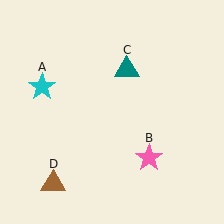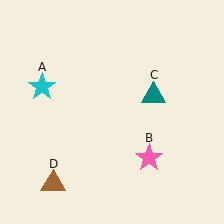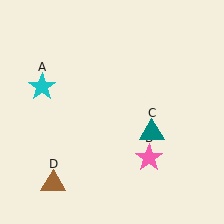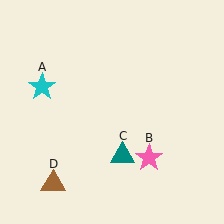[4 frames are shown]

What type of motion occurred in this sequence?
The teal triangle (object C) rotated clockwise around the center of the scene.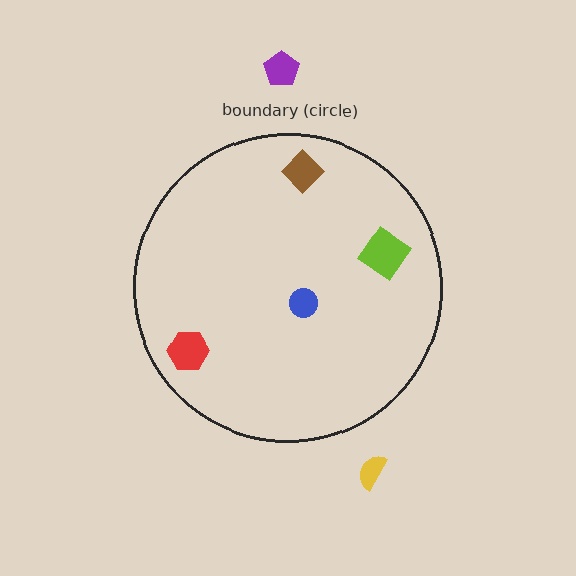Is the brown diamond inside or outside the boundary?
Inside.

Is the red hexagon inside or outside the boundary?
Inside.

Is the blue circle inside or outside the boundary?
Inside.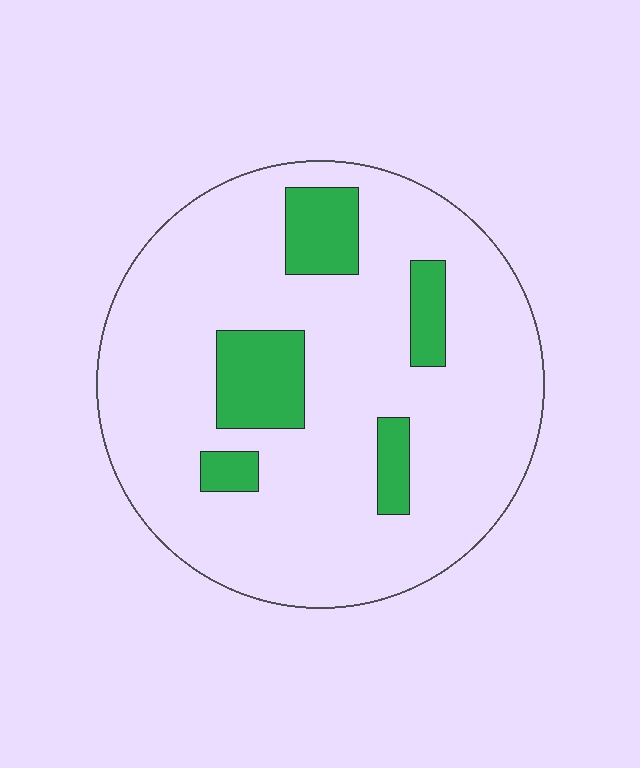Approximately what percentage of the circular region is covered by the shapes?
Approximately 15%.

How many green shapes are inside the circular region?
5.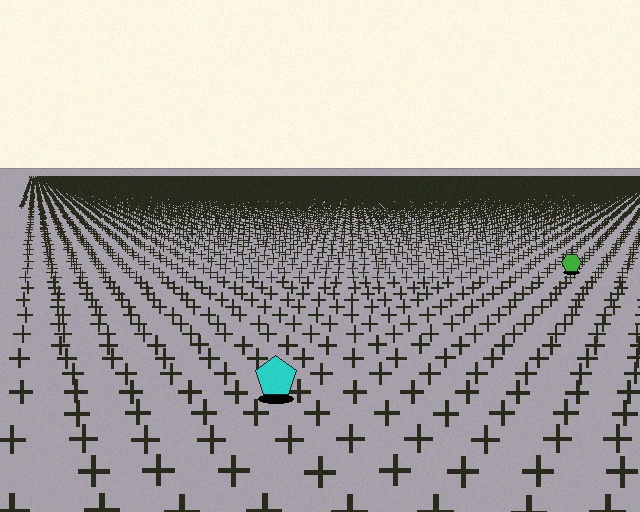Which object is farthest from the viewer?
The green hexagon is farthest from the viewer. It appears smaller and the ground texture around it is denser.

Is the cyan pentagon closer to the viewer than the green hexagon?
Yes. The cyan pentagon is closer — you can tell from the texture gradient: the ground texture is coarser near it.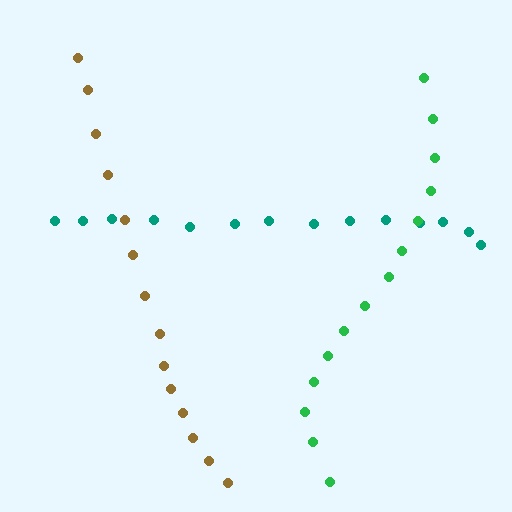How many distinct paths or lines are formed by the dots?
There are 3 distinct paths.